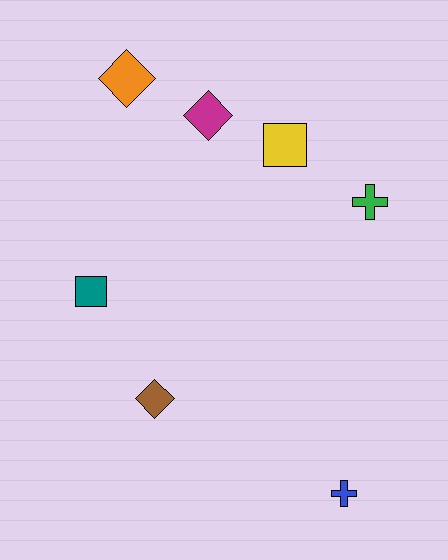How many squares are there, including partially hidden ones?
There are 2 squares.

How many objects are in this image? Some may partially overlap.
There are 7 objects.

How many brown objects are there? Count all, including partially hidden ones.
There is 1 brown object.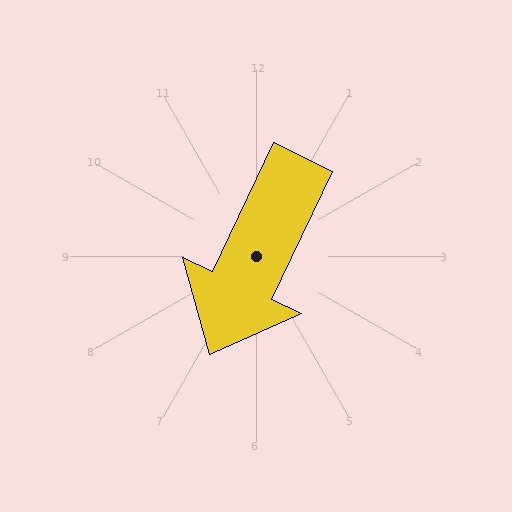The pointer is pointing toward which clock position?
Roughly 7 o'clock.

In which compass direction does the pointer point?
Southwest.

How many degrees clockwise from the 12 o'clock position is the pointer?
Approximately 205 degrees.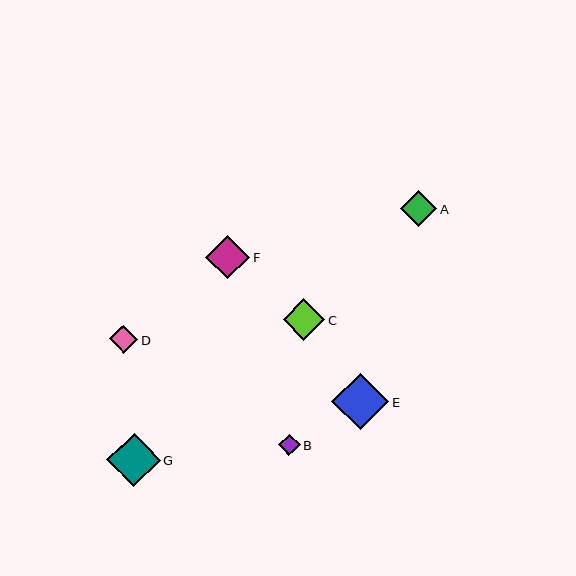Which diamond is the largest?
Diamond E is the largest with a size of approximately 57 pixels.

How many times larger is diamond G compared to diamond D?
Diamond G is approximately 1.9 times the size of diamond D.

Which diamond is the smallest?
Diamond B is the smallest with a size of approximately 22 pixels.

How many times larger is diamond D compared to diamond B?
Diamond D is approximately 1.3 times the size of diamond B.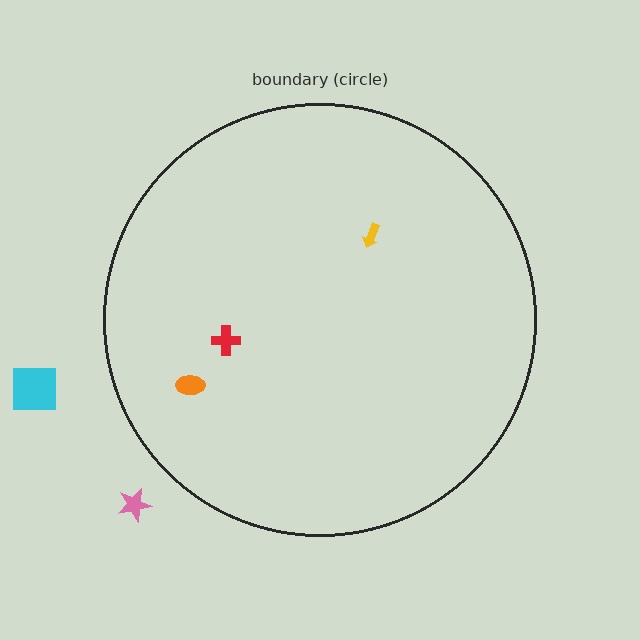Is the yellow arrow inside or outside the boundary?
Inside.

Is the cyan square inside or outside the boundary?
Outside.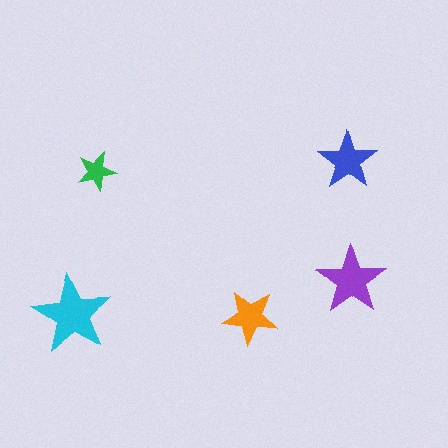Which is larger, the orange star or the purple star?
The purple one.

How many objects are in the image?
There are 5 objects in the image.